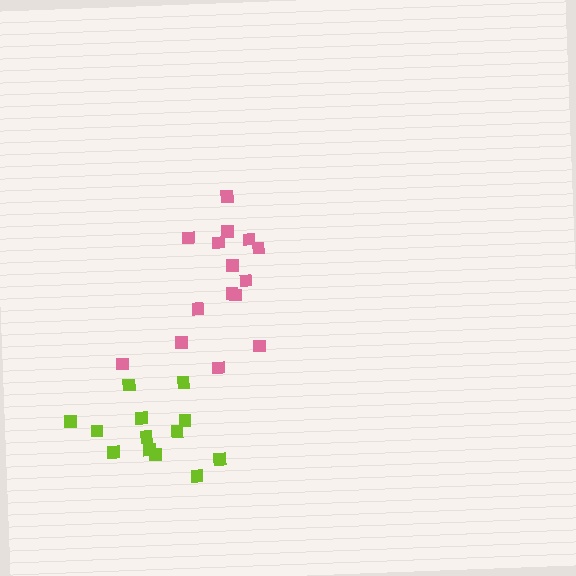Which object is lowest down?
The lime cluster is bottommost.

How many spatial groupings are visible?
There are 2 spatial groupings.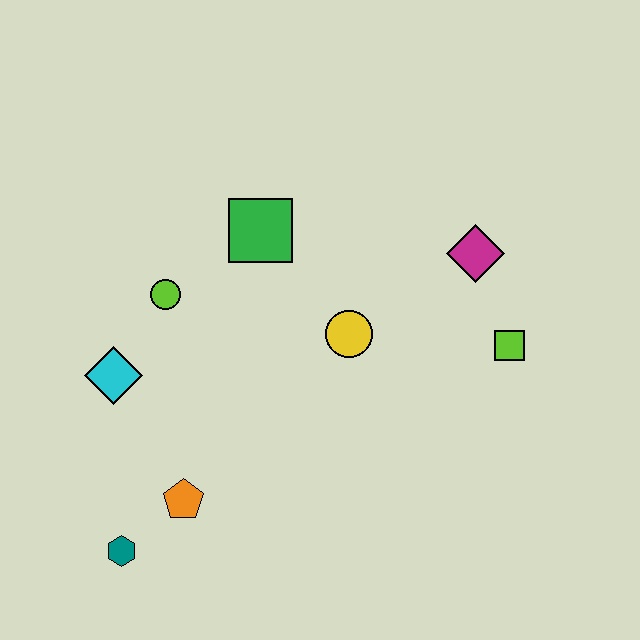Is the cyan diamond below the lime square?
Yes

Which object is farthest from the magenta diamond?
The teal hexagon is farthest from the magenta diamond.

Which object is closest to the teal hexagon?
The orange pentagon is closest to the teal hexagon.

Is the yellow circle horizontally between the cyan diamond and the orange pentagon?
No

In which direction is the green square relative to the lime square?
The green square is to the left of the lime square.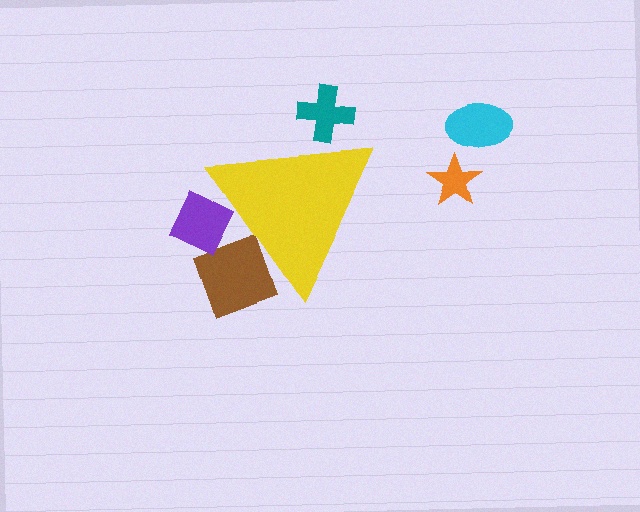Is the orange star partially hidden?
No, the orange star is fully visible.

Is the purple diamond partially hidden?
Yes, the purple diamond is partially hidden behind the yellow triangle.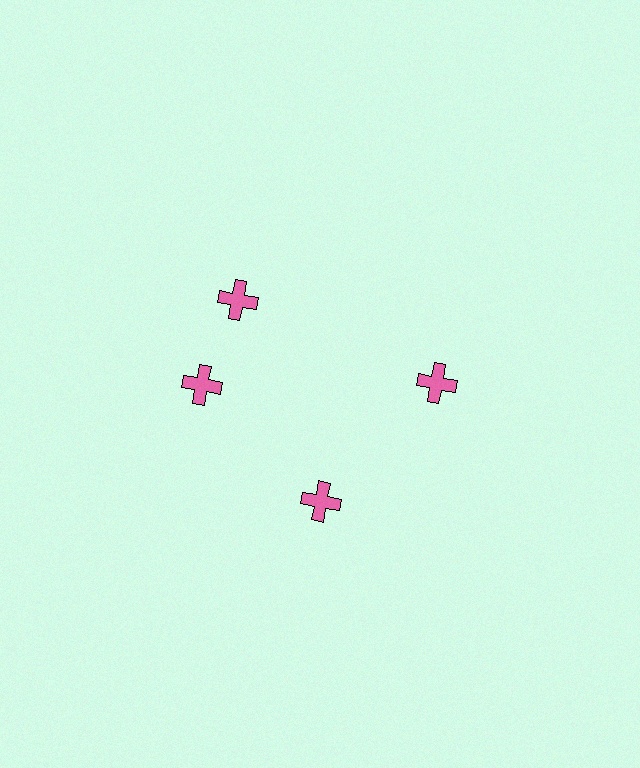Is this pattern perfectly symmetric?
No. The 4 pink crosses are arranged in a ring, but one element near the 12 o'clock position is rotated out of alignment along the ring, breaking the 4-fold rotational symmetry.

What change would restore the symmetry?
The symmetry would be restored by rotating it back into even spacing with its neighbors so that all 4 crosses sit at equal angles and equal distance from the center.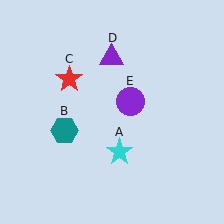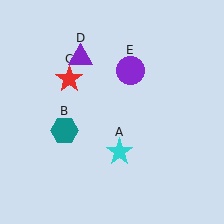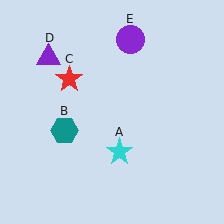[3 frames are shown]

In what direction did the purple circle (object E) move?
The purple circle (object E) moved up.